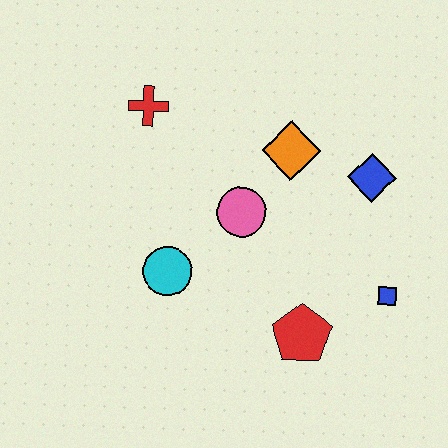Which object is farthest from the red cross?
The blue square is farthest from the red cross.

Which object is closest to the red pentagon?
The blue square is closest to the red pentagon.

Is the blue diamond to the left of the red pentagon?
No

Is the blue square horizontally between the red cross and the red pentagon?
No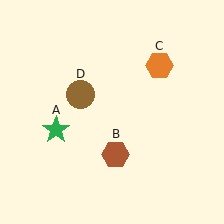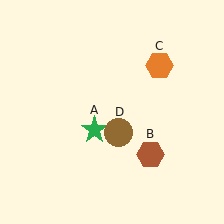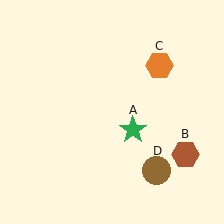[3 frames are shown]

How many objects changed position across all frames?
3 objects changed position: green star (object A), brown hexagon (object B), brown circle (object D).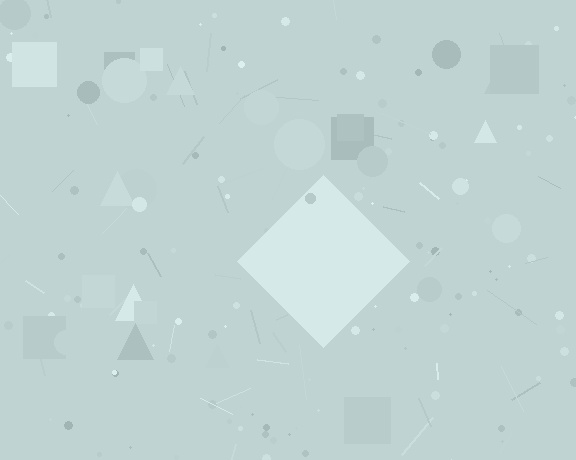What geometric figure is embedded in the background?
A diamond is embedded in the background.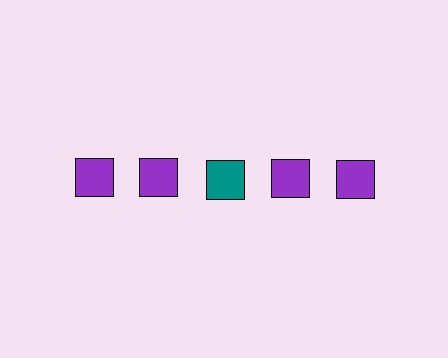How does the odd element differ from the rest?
It has a different color: teal instead of purple.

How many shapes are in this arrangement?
There are 5 shapes arranged in a grid pattern.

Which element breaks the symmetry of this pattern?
The teal square in the top row, center column breaks the symmetry. All other shapes are purple squares.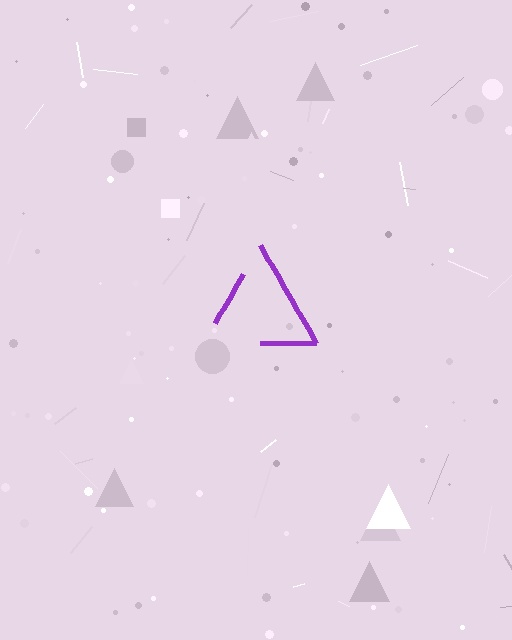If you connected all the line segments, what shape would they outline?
They would outline a triangle.